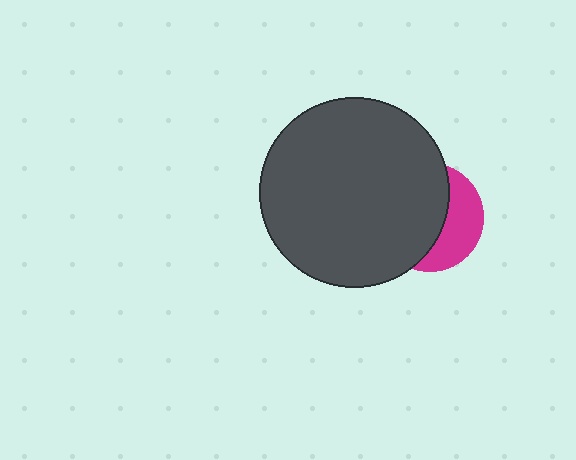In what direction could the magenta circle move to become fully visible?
The magenta circle could move right. That would shift it out from behind the dark gray circle entirely.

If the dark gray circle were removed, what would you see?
You would see the complete magenta circle.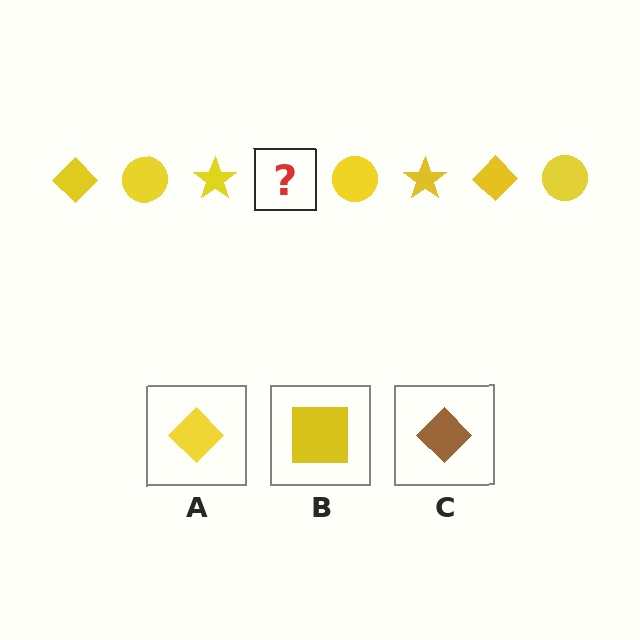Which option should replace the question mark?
Option A.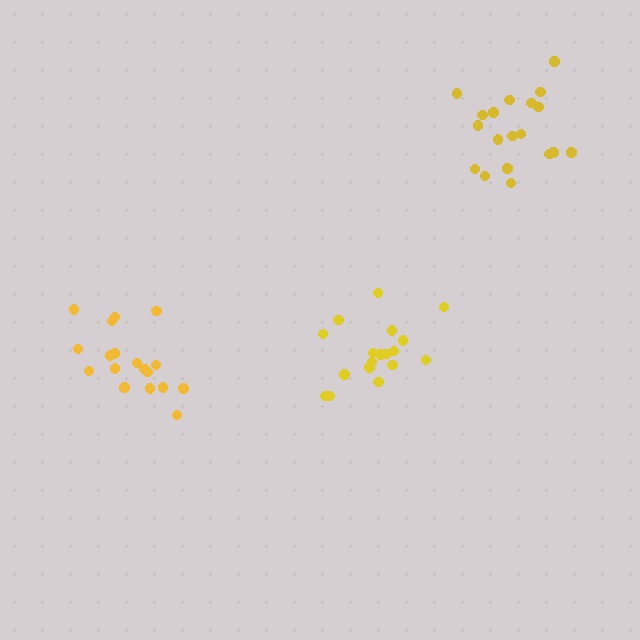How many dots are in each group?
Group 1: 20 dots, Group 2: 19 dots, Group 3: 19 dots (58 total).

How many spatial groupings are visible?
There are 3 spatial groupings.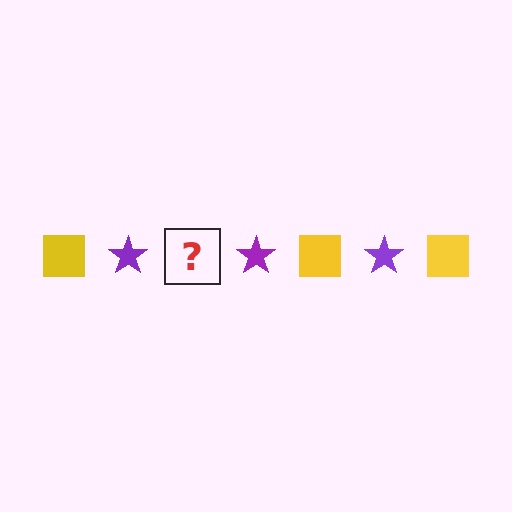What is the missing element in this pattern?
The missing element is a yellow square.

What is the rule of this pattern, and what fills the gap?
The rule is that the pattern alternates between yellow square and purple star. The gap should be filled with a yellow square.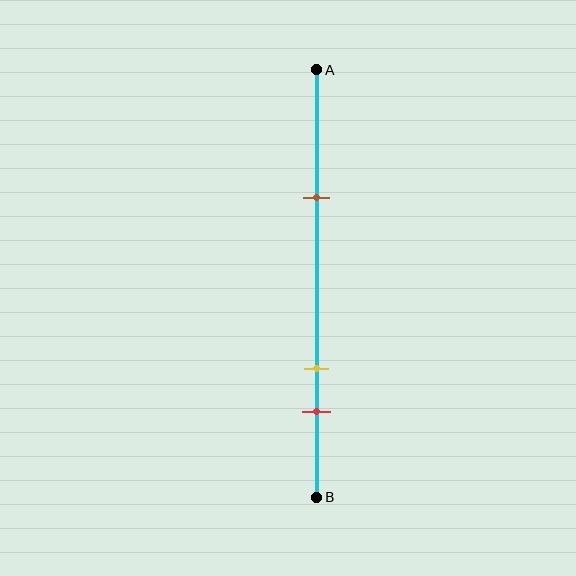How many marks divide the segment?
There are 3 marks dividing the segment.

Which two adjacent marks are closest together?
The yellow and red marks are the closest adjacent pair.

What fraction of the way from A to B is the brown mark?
The brown mark is approximately 30% (0.3) of the way from A to B.